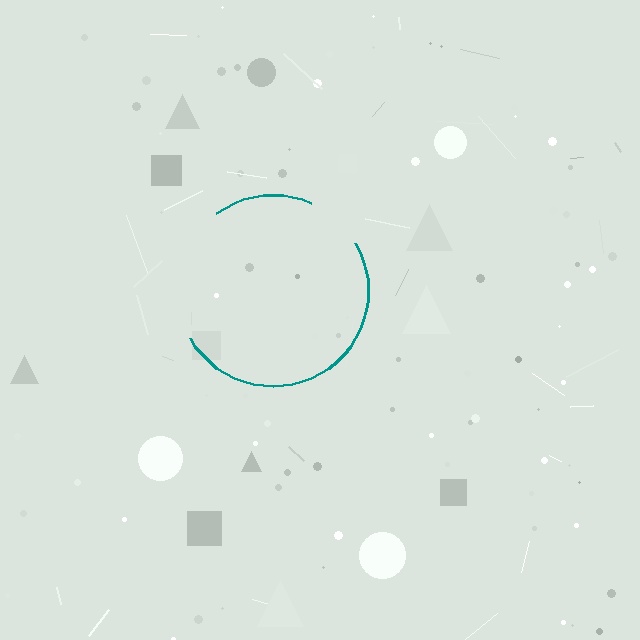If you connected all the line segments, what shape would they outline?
They would outline a circle.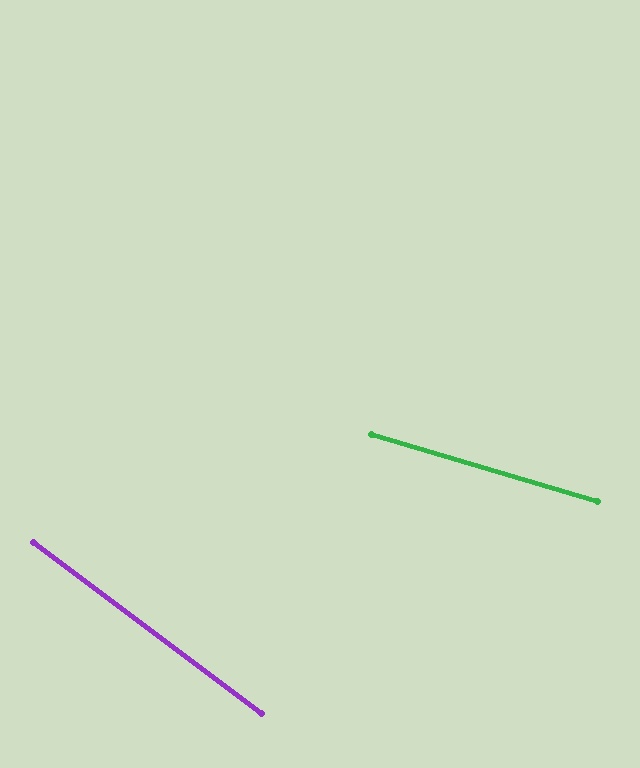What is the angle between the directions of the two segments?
Approximately 20 degrees.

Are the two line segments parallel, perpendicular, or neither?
Neither parallel nor perpendicular — they differ by about 20°.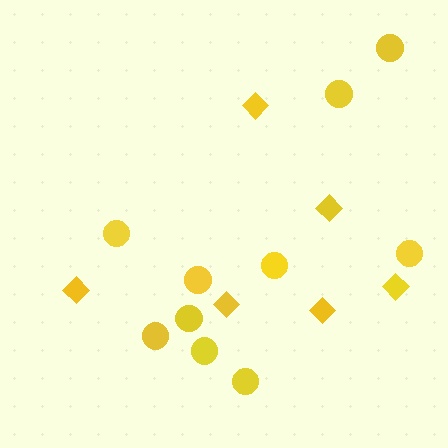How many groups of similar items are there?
There are 2 groups: one group of diamonds (6) and one group of circles (10).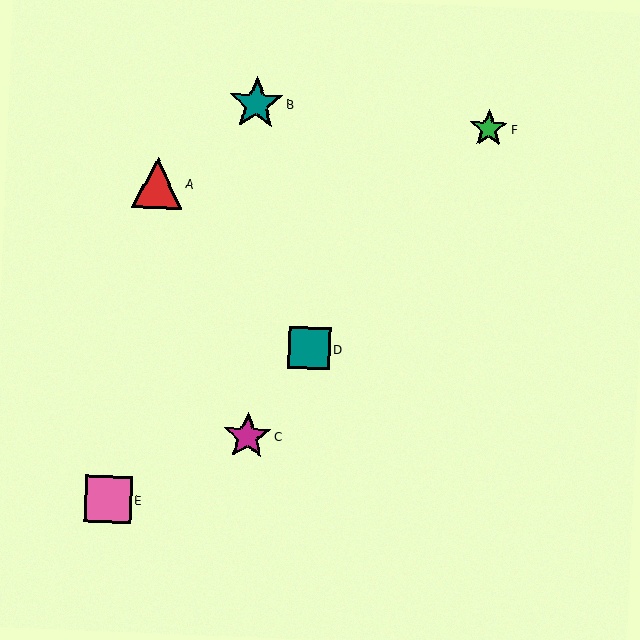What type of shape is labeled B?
Shape B is a teal star.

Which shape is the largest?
The teal star (labeled B) is the largest.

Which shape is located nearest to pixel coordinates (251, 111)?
The teal star (labeled B) at (256, 104) is nearest to that location.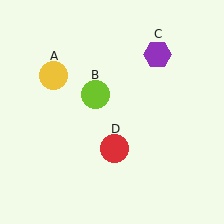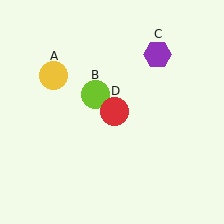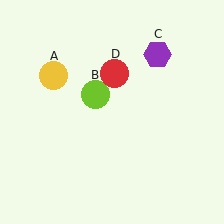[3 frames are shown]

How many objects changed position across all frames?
1 object changed position: red circle (object D).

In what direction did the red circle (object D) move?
The red circle (object D) moved up.